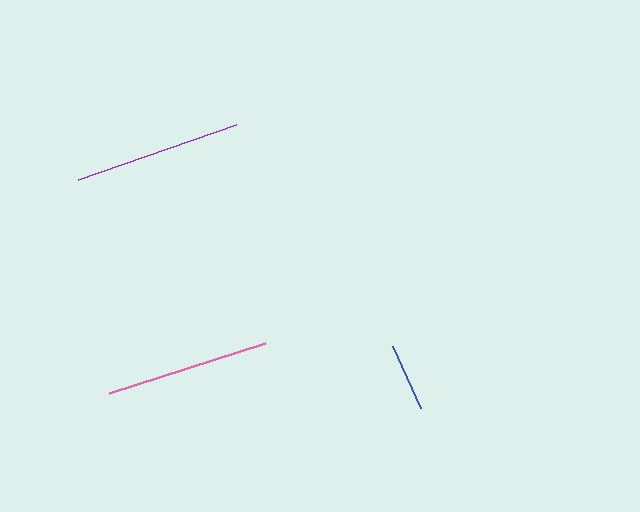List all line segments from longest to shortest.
From longest to shortest: purple, pink, blue.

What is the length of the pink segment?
The pink segment is approximately 164 pixels long.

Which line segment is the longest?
The purple line is the longest at approximately 167 pixels.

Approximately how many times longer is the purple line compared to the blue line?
The purple line is approximately 2.5 times the length of the blue line.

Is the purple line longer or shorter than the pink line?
The purple line is longer than the pink line.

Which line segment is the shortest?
The blue line is the shortest at approximately 68 pixels.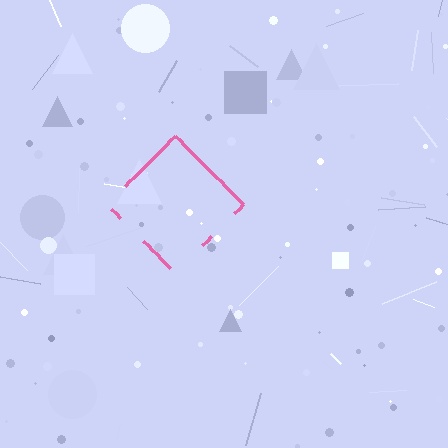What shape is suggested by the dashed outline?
The dashed outline suggests a diamond.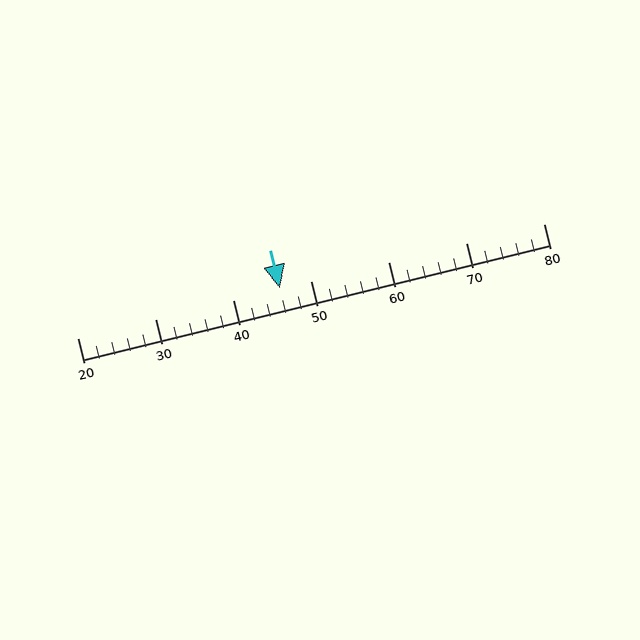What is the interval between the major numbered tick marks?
The major tick marks are spaced 10 units apart.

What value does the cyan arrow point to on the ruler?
The cyan arrow points to approximately 46.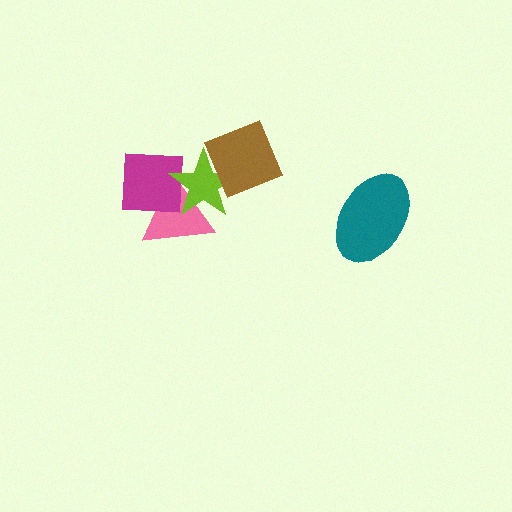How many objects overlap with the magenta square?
2 objects overlap with the magenta square.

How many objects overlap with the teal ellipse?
0 objects overlap with the teal ellipse.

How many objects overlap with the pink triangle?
2 objects overlap with the pink triangle.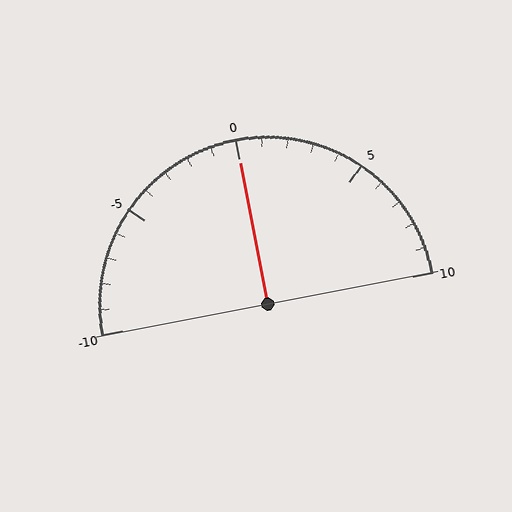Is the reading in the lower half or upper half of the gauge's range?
The reading is in the upper half of the range (-10 to 10).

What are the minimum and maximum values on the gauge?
The gauge ranges from -10 to 10.